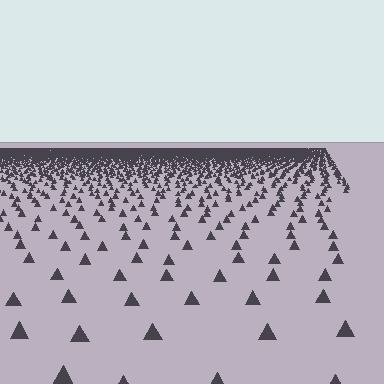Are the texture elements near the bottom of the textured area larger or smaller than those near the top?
Larger. Near the bottom, elements are closer to the viewer and appear at a bigger on-screen size.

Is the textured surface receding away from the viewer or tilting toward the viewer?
The surface is receding away from the viewer. Texture elements get smaller and denser toward the top.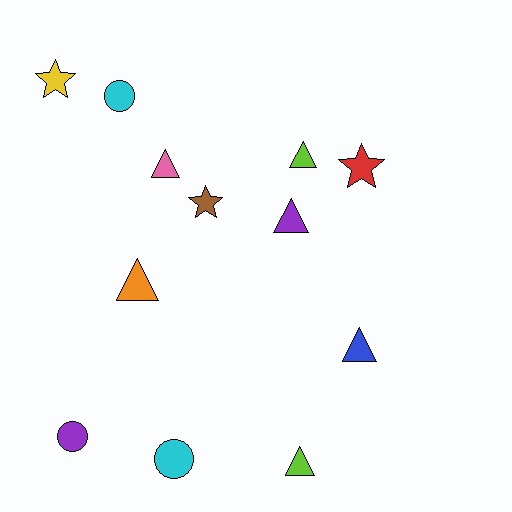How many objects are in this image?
There are 12 objects.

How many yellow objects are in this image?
There is 1 yellow object.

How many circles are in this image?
There are 3 circles.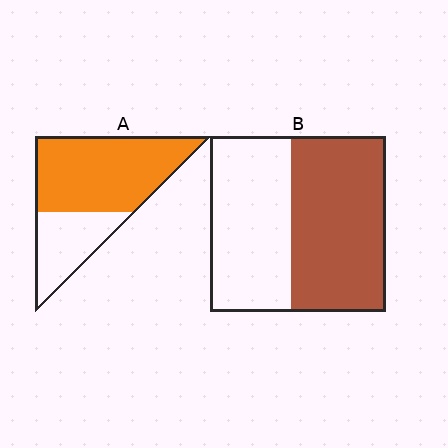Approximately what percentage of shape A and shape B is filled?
A is approximately 70% and B is approximately 55%.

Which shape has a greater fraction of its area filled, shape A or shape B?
Shape A.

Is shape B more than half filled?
Roughly half.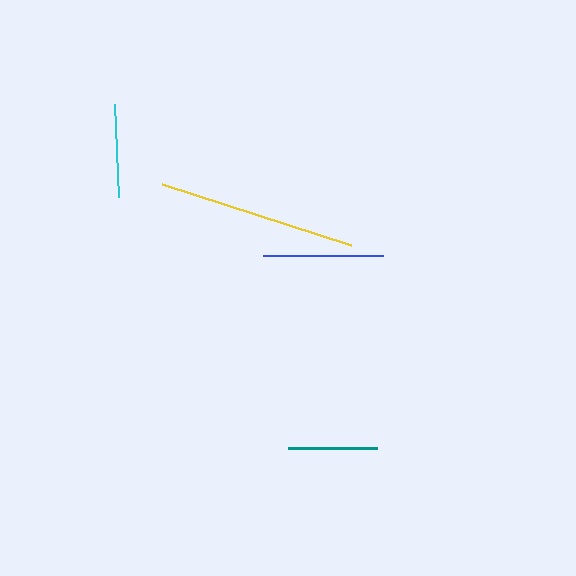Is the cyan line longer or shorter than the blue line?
The blue line is longer than the cyan line.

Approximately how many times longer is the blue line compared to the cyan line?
The blue line is approximately 1.3 times the length of the cyan line.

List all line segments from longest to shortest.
From longest to shortest: yellow, blue, cyan, teal.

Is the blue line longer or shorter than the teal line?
The blue line is longer than the teal line.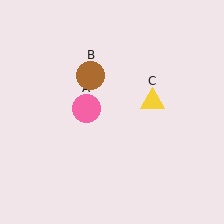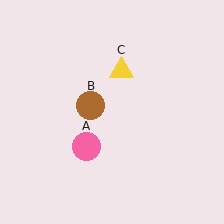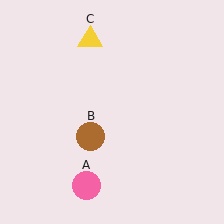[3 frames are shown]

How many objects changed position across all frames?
3 objects changed position: pink circle (object A), brown circle (object B), yellow triangle (object C).